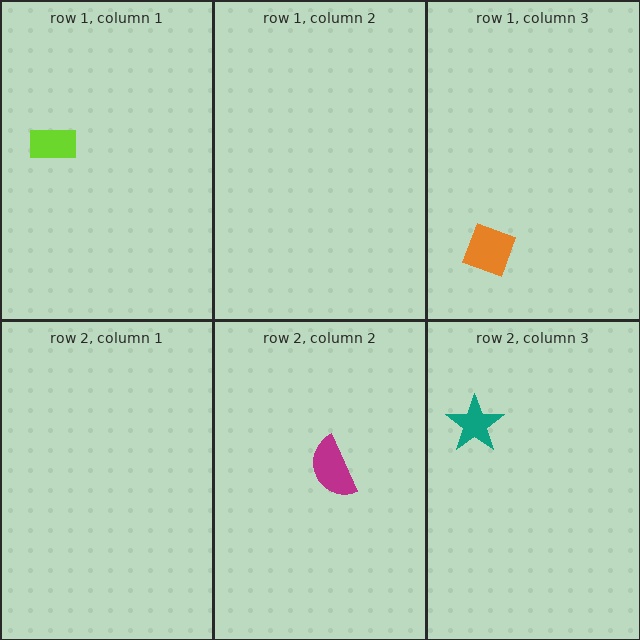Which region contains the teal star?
The row 2, column 3 region.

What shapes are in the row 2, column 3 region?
The teal star.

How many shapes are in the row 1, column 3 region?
1.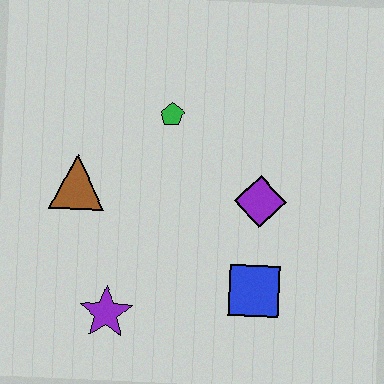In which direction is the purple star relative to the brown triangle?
The purple star is below the brown triangle.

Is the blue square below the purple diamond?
Yes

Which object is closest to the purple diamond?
The blue square is closest to the purple diamond.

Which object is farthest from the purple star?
The green pentagon is farthest from the purple star.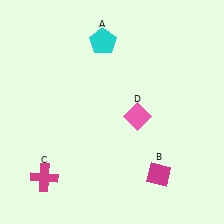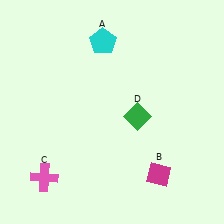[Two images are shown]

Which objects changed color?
C changed from magenta to pink. D changed from pink to green.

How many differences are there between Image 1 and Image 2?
There are 2 differences between the two images.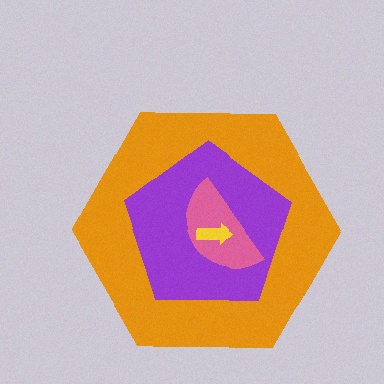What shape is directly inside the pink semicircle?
The yellow arrow.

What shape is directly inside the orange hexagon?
The purple pentagon.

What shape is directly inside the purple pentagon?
The pink semicircle.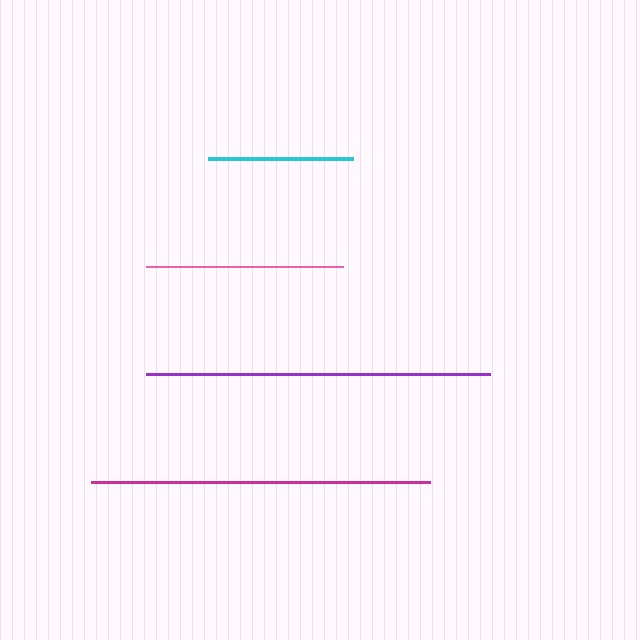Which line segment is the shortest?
The cyan line is the shortest at approximately 144 pixels.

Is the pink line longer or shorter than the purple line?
The purple line is longer than the pink line.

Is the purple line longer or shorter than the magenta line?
The purple line is longer than the magenta line.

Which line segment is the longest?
The purple line is the longest at approximately 345 pixels.